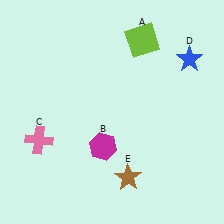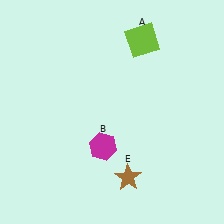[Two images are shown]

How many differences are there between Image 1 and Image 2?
There are 2 differences between the two images.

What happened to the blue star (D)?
The blue star (D) was removed in Image 2. It was in the top-right area of Image 1.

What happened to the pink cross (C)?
The pink cross (C) was removed in Image 2. It was in the bottom-left area of Image 1.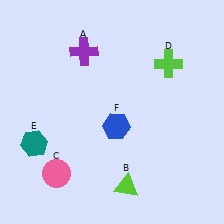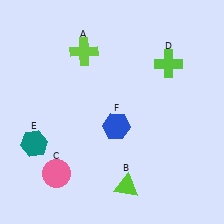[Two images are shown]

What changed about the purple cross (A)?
In Image 1, A is purple. In Image 2, it changed to lime.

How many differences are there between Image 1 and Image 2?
There is 1 difference between the two images.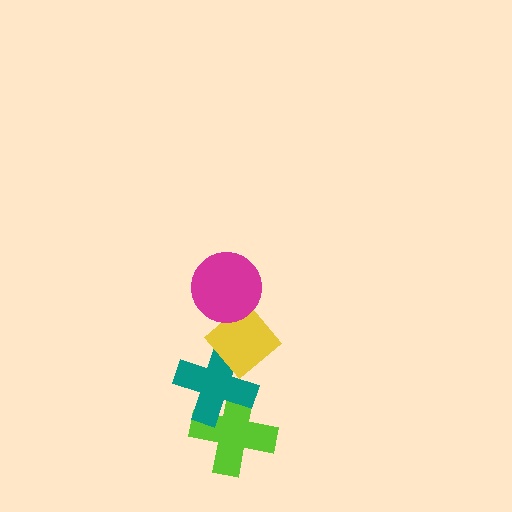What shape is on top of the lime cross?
The teal cross is on top of the lime cross.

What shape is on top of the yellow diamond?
The magenta circle is on top of the yellow diamond.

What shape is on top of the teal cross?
The yellow diamond is on top of the teal cross.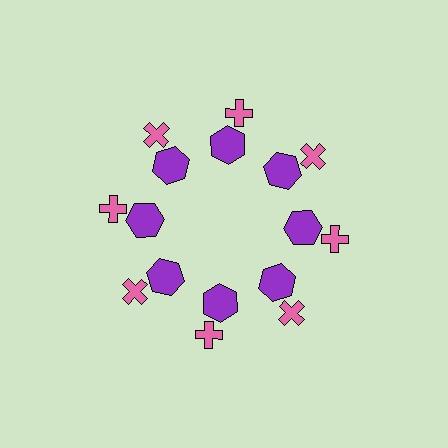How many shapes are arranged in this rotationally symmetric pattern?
There are 16 shapes, arranged in 8 groups of 2.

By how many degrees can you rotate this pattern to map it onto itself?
The pattern maps onto itself every 45 degrees of rotation.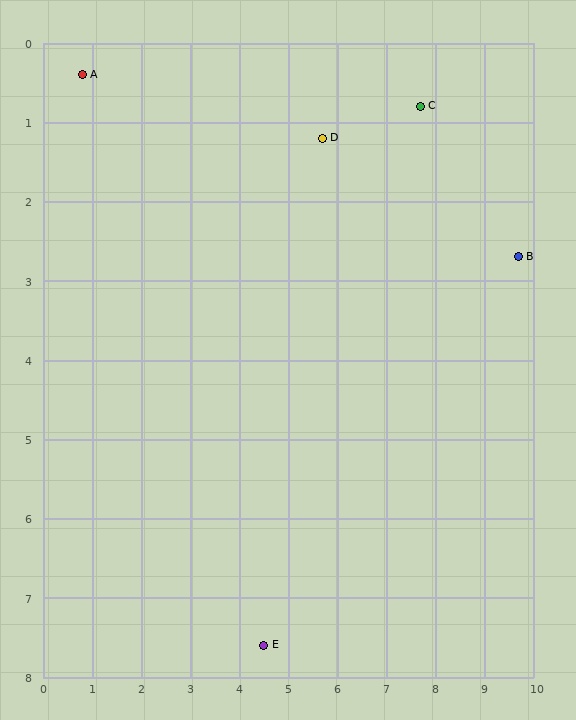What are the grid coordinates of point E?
Point E is at approximately (4.5, 7.6).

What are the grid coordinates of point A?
Point A is at approximately (0.8, 0.4).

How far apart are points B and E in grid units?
Points B and E are about 7.1 grid units apart.